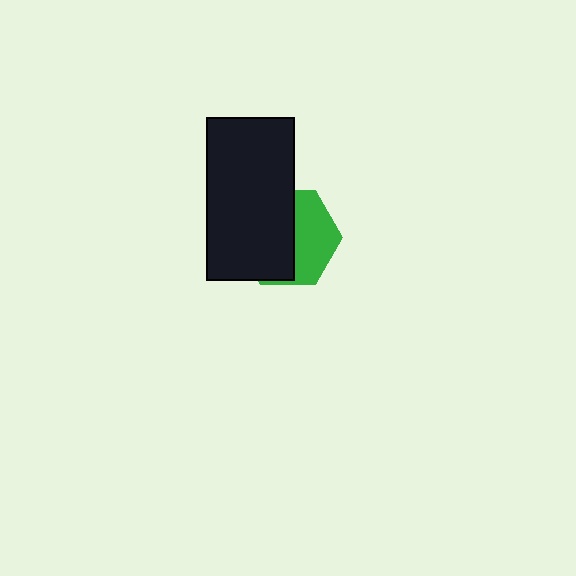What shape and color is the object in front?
The object in front is a black rectangle.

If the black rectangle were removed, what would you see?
You would see the complete green hexagon.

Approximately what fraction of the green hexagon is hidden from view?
Roughly 57% of the green hexagon is hidden behind the black rectangle.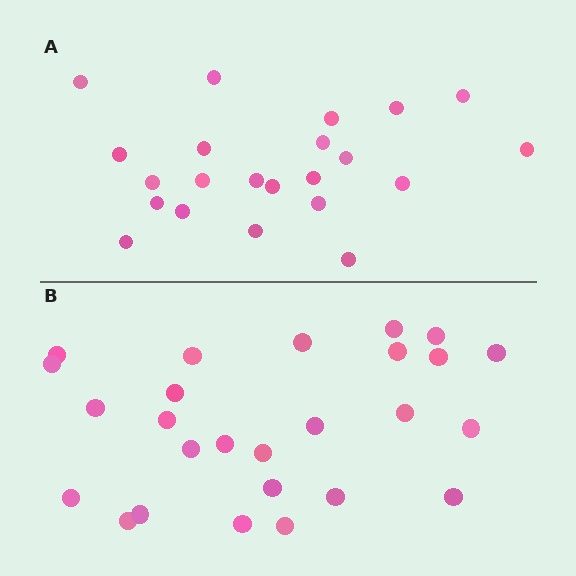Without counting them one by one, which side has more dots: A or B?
Region B (the bottom region) has more dots.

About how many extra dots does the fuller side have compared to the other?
Region B has about 4 more dots than region A.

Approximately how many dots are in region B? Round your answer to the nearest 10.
About 30 dots. (The exact count is 26, which rounds to 30.)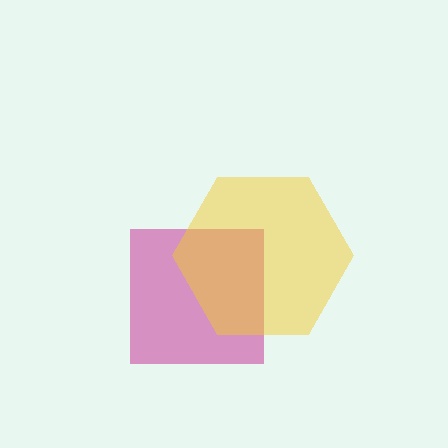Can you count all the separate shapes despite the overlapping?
Yes, there are 2 separate shapes.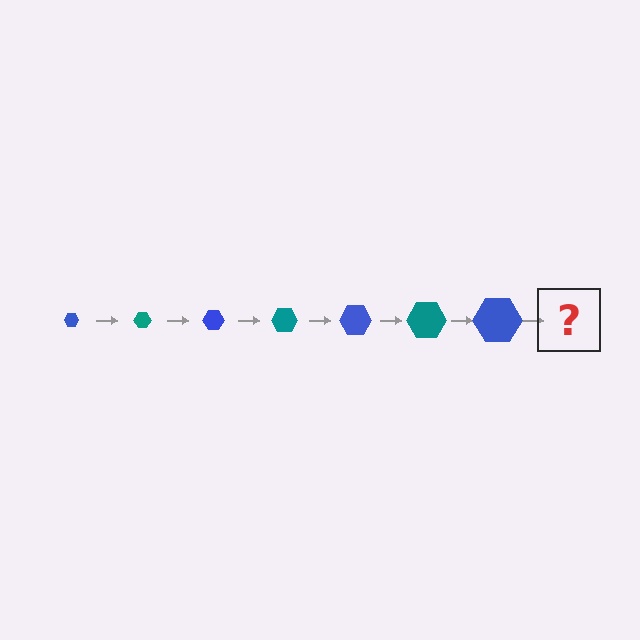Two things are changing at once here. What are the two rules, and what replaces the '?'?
The two rules are that the hexagon grows larger each step and the color cycles through blue and teal. The '?' should be a teal hexagon, larger than the previous one.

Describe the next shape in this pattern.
It should be a teal hexagon, larger than the previous one.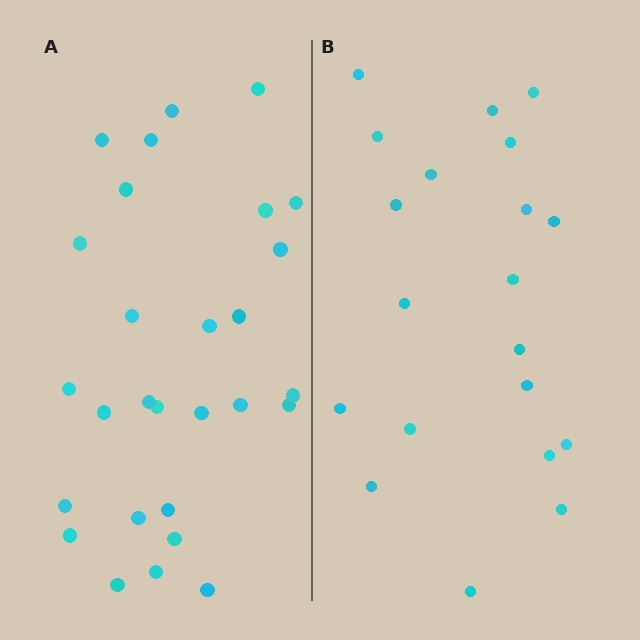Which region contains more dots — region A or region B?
Region A (the left region) has more dots.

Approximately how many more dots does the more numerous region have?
Region A has roughly 8 or so more dots than region B.